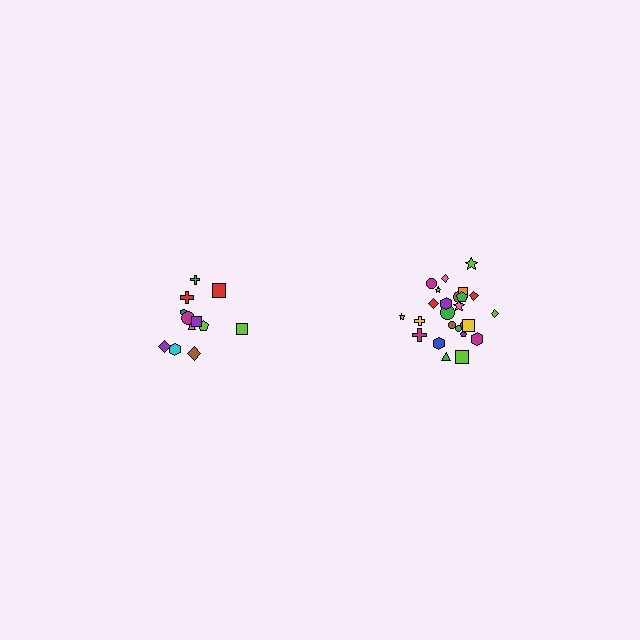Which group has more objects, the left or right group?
The right group.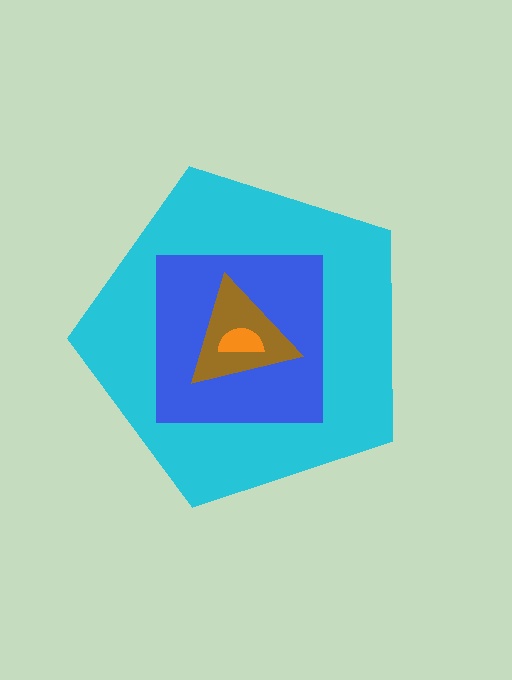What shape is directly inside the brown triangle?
The orange semicircle.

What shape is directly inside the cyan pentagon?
The blue square.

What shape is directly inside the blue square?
The brown triangle.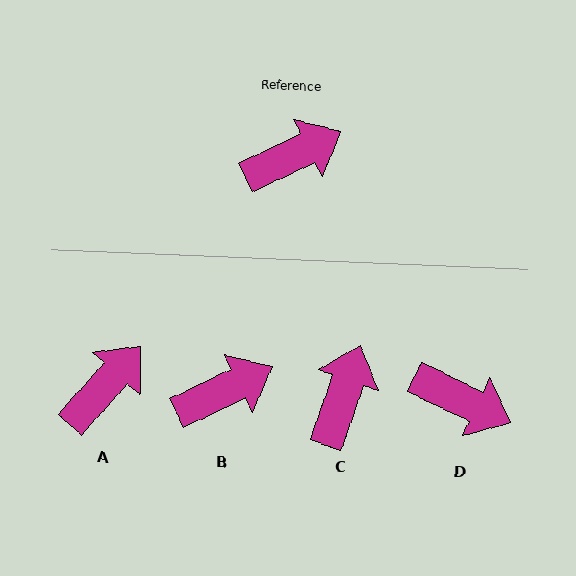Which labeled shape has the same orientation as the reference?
B.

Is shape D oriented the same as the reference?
No, it is off by about 52 degrees.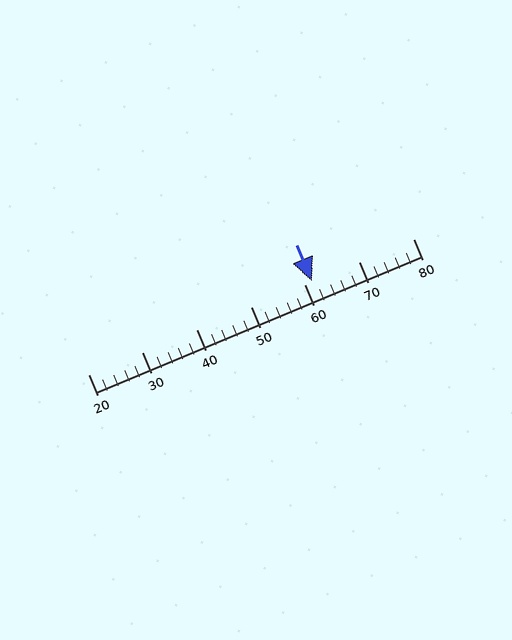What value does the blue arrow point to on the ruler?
The blue arrow points to approximately 61.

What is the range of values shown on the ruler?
The ruler shows values from 20 to 80.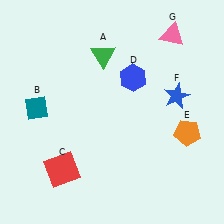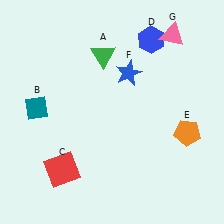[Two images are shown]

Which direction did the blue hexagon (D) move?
The blue hexagon (D) moved up.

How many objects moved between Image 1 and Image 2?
2 objects moved between the two images.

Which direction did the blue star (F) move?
The blue star (F) moved left.